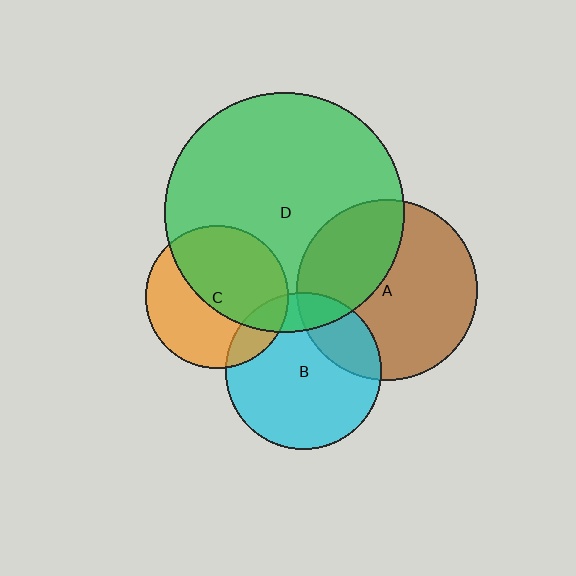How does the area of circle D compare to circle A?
Approximately 1.8 times.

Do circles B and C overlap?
Yes.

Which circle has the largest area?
Circle D (green).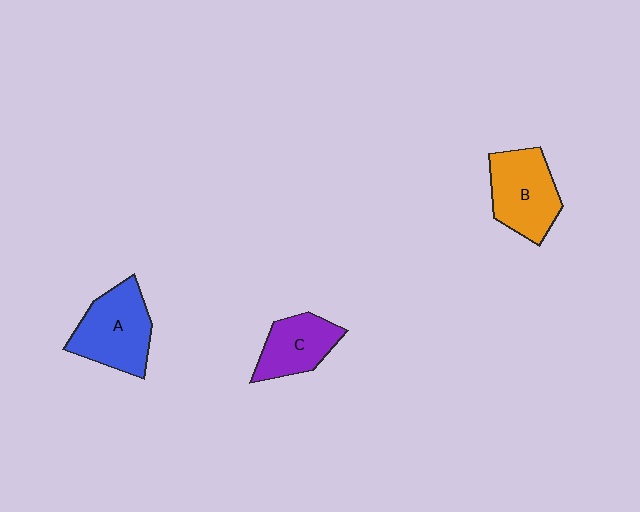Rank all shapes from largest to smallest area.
From largest to smallest: A (blue), B (orange), C (purple).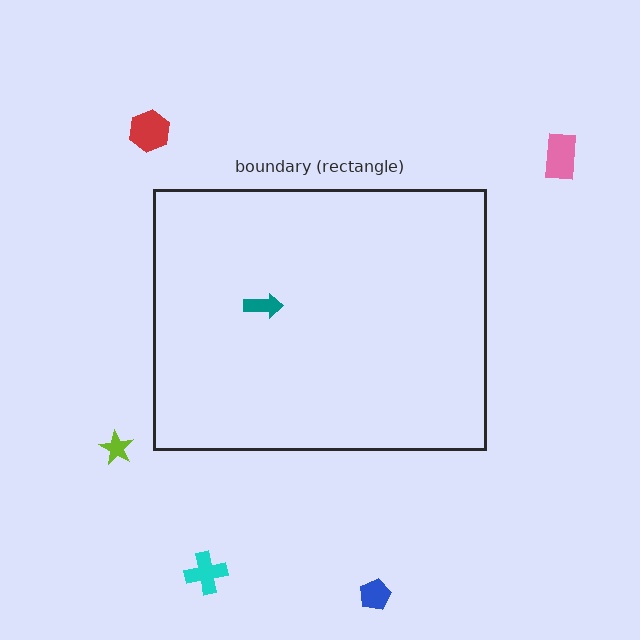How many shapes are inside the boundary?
1 inside, 5 outside.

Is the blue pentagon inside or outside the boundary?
Outside.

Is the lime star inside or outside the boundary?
Outside.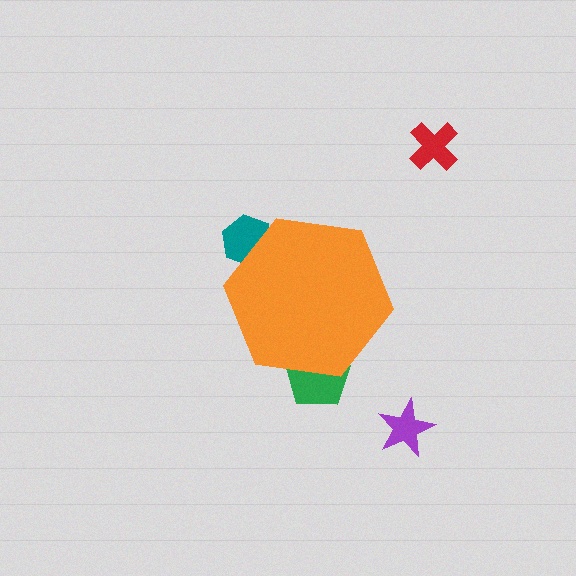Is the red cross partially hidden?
No, the red cross is fully visible.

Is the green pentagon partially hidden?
Yes, the green pentagon is partially hidden behind the orange hexagon.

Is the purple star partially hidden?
No, the purple star is fully visible.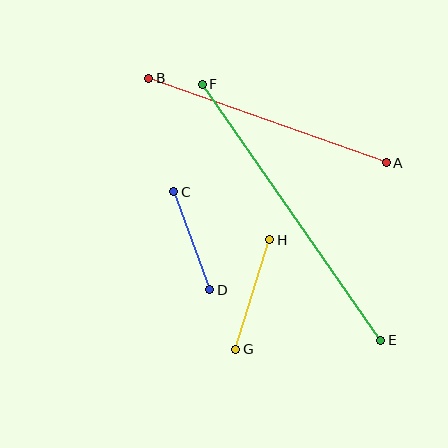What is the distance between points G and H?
The distance is approximately 115 pixels.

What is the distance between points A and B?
The distance is approximately 252 pixels.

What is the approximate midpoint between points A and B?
The midpoint is at approximately (268, 120) pixels.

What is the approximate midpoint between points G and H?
The midpoint is at approximately (253, 294) pixels.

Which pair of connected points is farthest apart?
Points E and F are farthest apart.